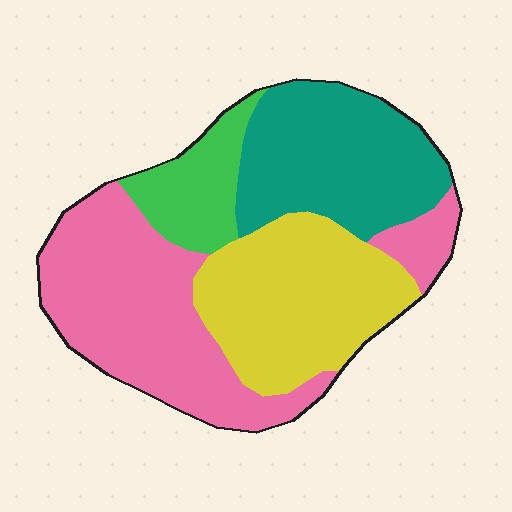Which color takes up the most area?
Pink, at roughly 35%.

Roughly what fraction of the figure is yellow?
Yellow covers around 25% of the figure.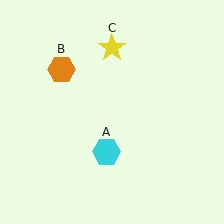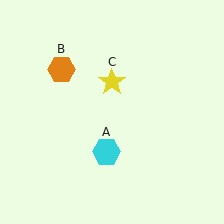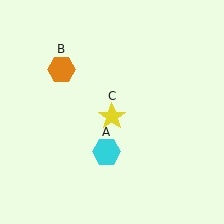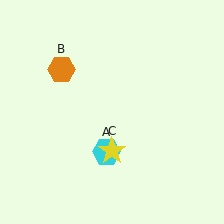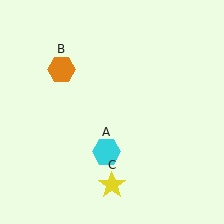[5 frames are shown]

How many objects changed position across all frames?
1 object changed position: yellow star (object C).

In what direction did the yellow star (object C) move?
The yellow star (object C) moved down.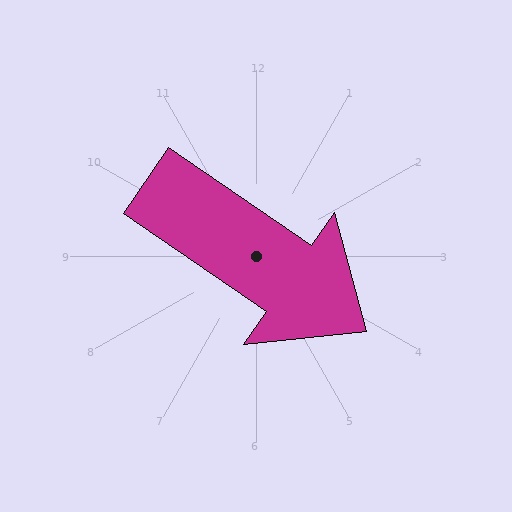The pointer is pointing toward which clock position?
Roughly 4 o'clock.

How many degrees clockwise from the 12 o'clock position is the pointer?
Approximately 124 degrees.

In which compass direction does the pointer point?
Southeast.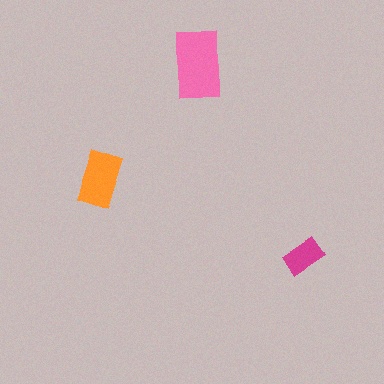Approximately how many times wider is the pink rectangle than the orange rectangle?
About 1.5 times wider.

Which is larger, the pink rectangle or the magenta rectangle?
The pink one.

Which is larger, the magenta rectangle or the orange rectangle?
The orange one.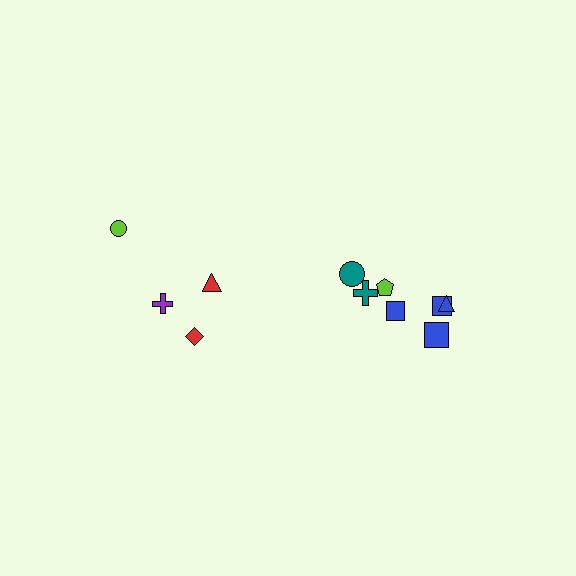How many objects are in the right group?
There are 7 objects.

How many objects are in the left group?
There are 4 objects.